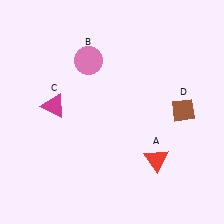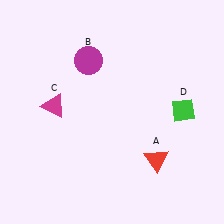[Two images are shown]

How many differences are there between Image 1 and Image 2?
There are 2 differences between the two images.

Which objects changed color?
B changed from pink to magenta. D changed from brown to green.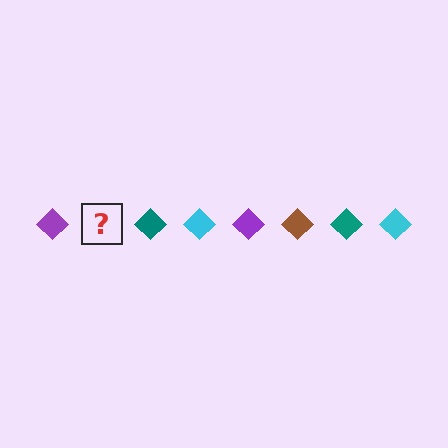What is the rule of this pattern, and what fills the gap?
The rule is that the pattern cycles through purple, brown, teal, cyan diamonds. The gap should be filled with a brown diamond.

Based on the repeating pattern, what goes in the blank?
The blank should be a brown diamond.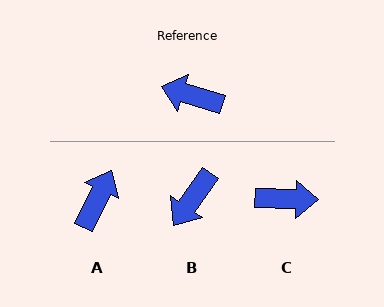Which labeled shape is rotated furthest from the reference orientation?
C, about 165 degrees away.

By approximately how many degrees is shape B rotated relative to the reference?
Approximately 71 degrees counter-clockwise.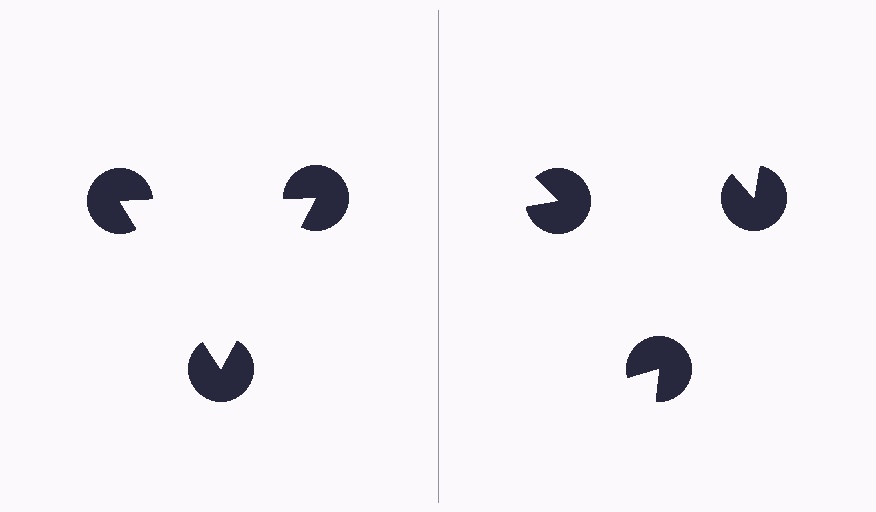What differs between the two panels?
The pac-man discs are positioned identically on both sides; only the wedge orientations differ. On the left they align to a triangle; on the right they are misaligned.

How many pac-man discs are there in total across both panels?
6 — 3 on each side.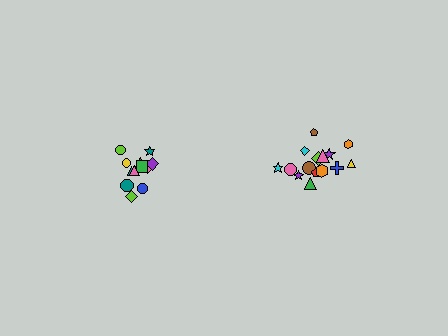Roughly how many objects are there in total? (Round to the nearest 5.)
Roughly 25 objects in total.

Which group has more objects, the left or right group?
The right group.